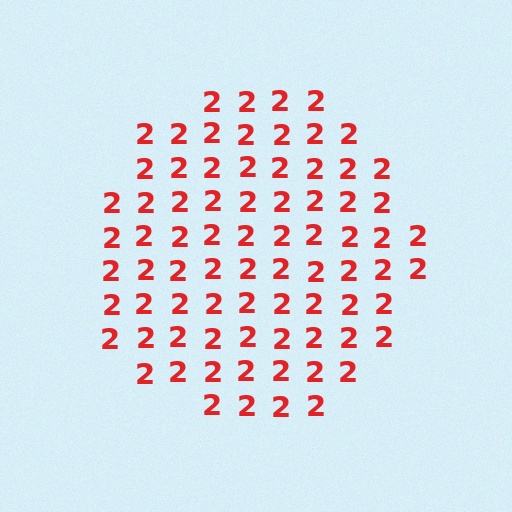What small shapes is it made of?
It is made of small digit 2's.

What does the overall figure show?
The overall figure shows a circle.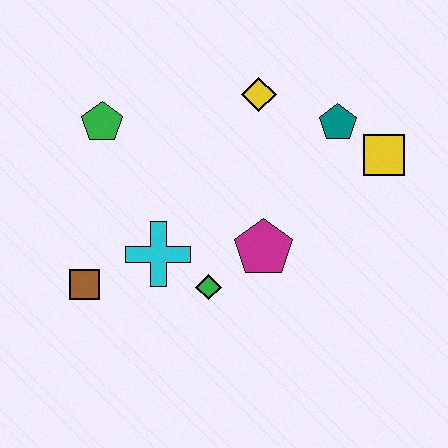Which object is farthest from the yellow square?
The brown square is farthest from the yellow square.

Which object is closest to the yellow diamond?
The teal pentagon is closest to the yellow diamond.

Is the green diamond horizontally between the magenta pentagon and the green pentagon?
Yes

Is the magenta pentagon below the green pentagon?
Yes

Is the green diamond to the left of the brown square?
No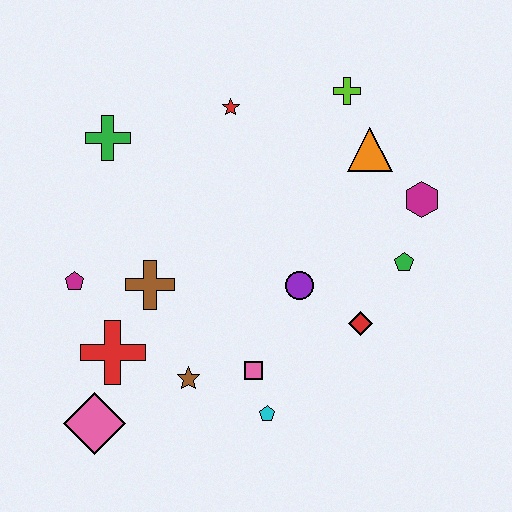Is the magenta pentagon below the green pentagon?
Yes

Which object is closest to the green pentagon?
The magenta hexagon is closest to the green pentagon.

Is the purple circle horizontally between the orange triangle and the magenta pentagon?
Yes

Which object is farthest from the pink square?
The lime cross is farthest from the pink square.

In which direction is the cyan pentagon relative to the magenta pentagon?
The cyan pentagon is to the right of the magenta pentagon.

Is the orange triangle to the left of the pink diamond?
No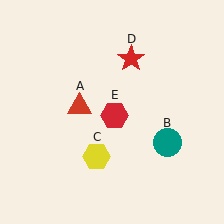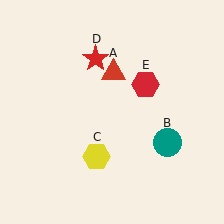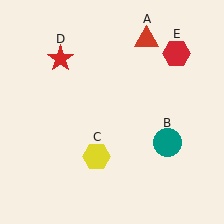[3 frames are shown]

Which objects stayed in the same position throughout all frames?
Teal circle (object B) and yellow hexagon (object C) remained stationary.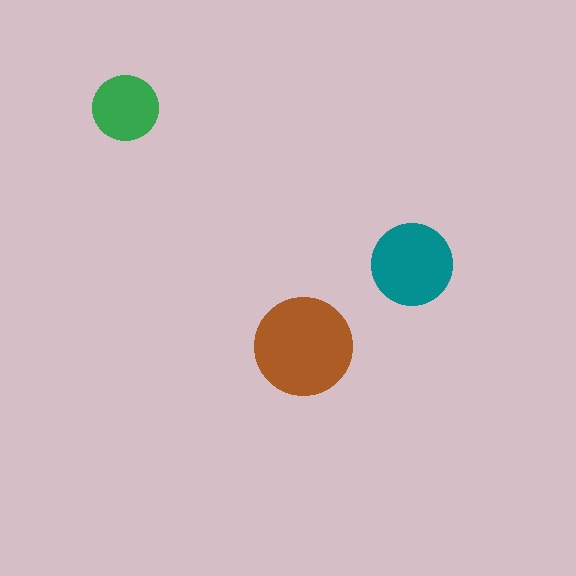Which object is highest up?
The green circle is topmost.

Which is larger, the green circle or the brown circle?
The brown one.